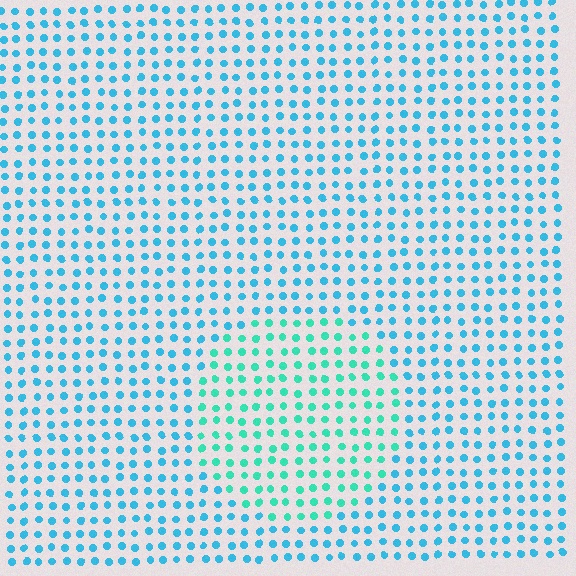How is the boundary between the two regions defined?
The boundary is defined purely by a slight shift in hue (about 31 degrees). Spacing, size, and orientation are identical on both sides.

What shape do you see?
I see a circle.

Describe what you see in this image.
The image is filled with small cyan elements in a uniform arrangement. A circle-shaped region is visible where the elements are tinted to a slightly different hue, forming a subtle color boundary.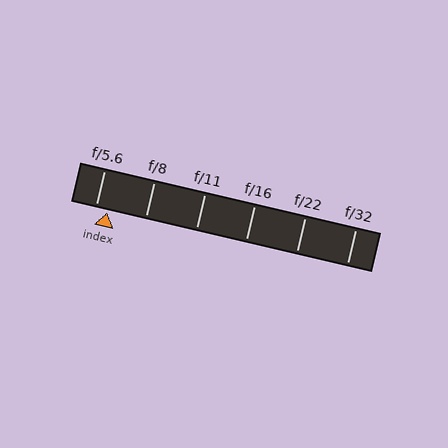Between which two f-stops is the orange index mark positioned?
The index mark is between f/5.6 and f/8.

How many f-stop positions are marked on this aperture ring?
There are 6 f-stop positions marked.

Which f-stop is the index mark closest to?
The index mark is closest to f/5.6.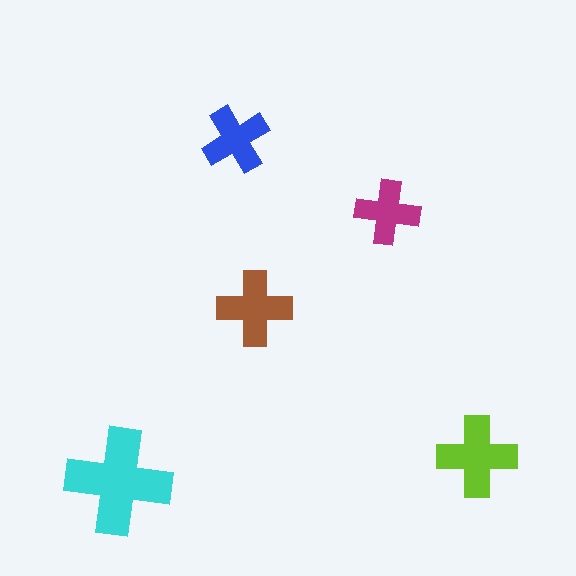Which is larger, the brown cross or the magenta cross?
The brown one.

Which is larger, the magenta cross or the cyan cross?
The cyan one.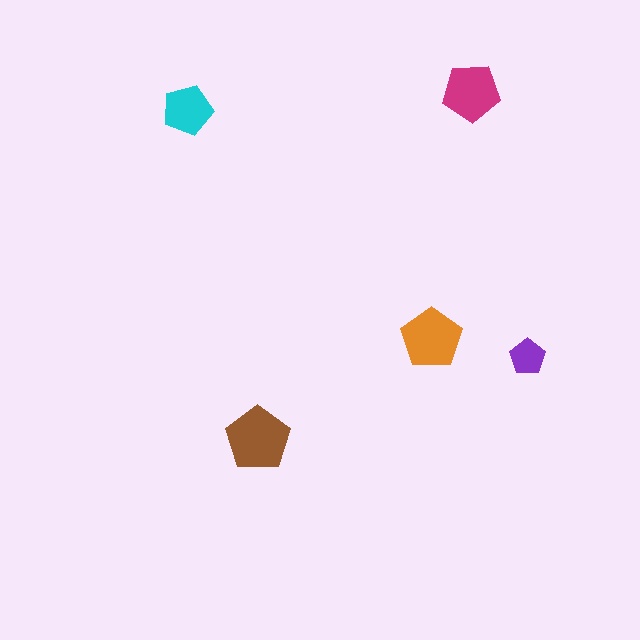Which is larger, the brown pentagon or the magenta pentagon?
The brown one.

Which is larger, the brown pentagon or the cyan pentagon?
The brown one.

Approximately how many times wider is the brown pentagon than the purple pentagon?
About 2 times wider.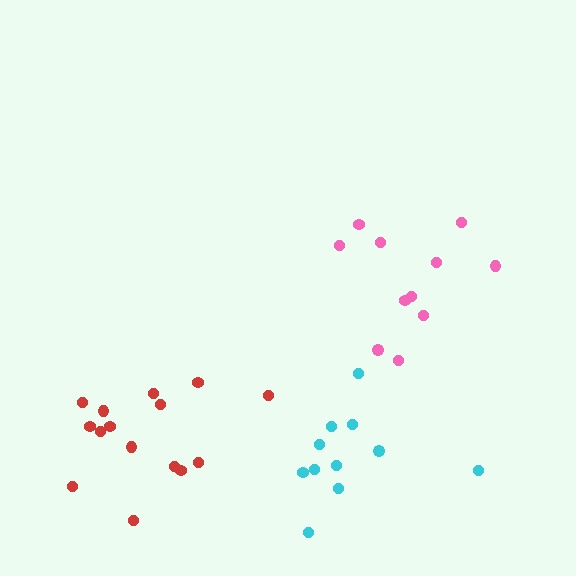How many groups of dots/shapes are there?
There are 3 groups.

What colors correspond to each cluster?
The clusters are colored: pink, cyan, red.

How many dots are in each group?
Group 1: 11 dots, Group 2: 11 dots, Group 3: 15 dots (37 total).